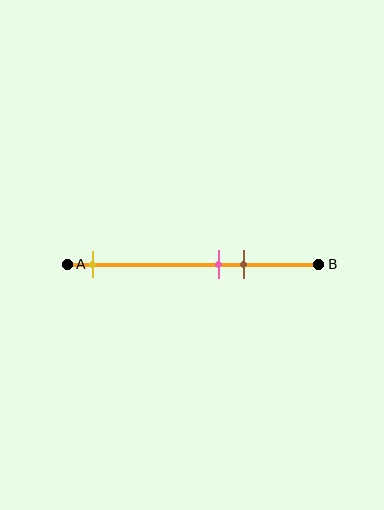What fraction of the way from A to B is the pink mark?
The pink mark is approximately 60% (0.6) of the way from A to B.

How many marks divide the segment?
There are 3 marks dividing the segment.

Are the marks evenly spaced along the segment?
No, the marks are not evenly spaced.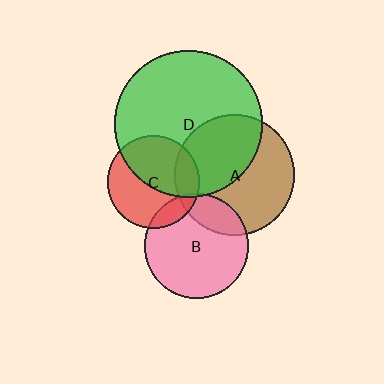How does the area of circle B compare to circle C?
Approximately 1.3 times.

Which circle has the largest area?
Circle D (green).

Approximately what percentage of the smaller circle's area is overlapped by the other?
Approximately 20%.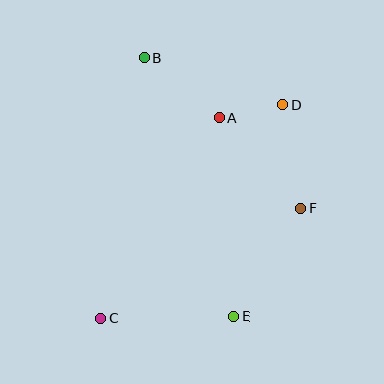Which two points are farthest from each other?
Points C and D are farthest from each other.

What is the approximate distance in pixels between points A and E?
The distance between A and E is approximately 199 pixels.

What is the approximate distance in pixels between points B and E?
The distance between B and E is approximately 274 pixels.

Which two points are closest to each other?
Points A and D are closest to each other.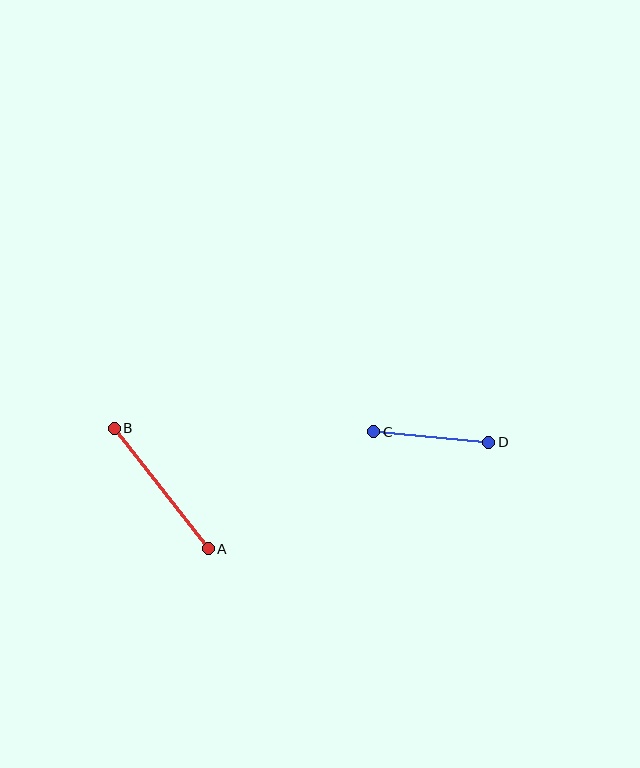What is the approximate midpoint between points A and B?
The midpoint is at approximately (161, 488) pixels.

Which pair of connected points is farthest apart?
Points A and B are farthest apart.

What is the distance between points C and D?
The distance is approximately 115 pixels.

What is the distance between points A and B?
The distance is approximately 152 pixels.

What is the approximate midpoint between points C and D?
The midpoint is at approximately (431, 437) pixels.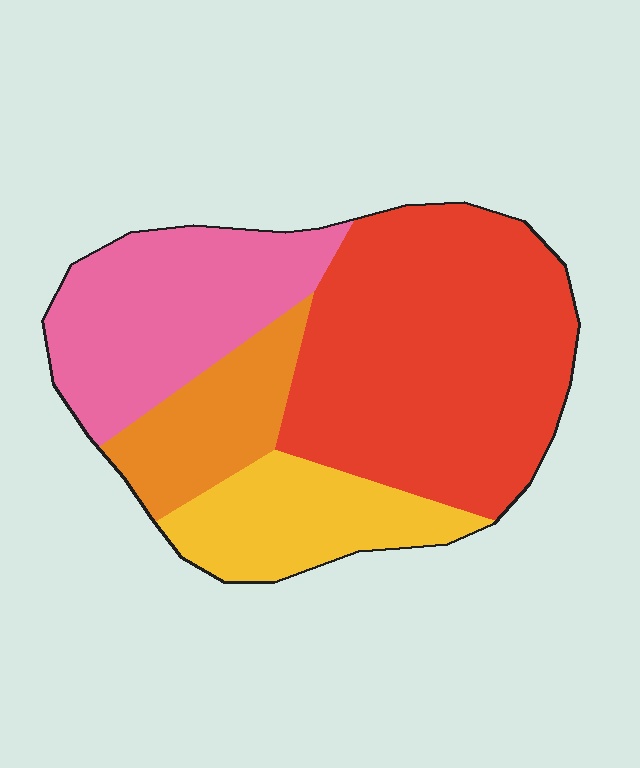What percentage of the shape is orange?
Orange covers roughly 15% of the shape.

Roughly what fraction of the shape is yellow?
Yellow covers 16% of the shape.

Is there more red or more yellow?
Red.